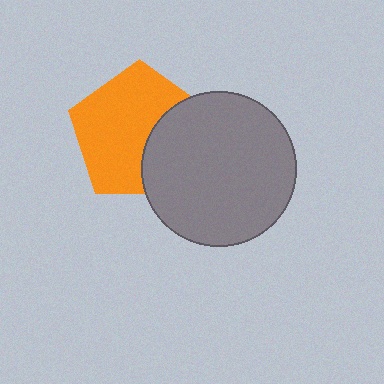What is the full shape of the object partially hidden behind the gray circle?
The partially hidden object is an orange pentagon.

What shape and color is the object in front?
The object in front is a gray circle.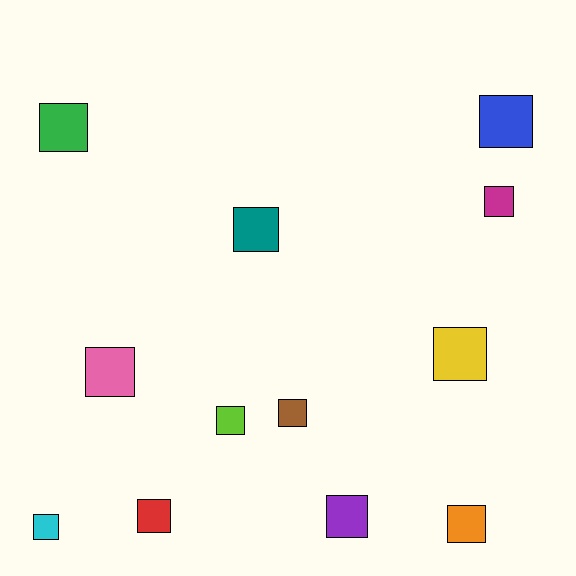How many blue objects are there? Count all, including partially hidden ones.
There is 1 blue object.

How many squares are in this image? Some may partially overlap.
There are 12 squares.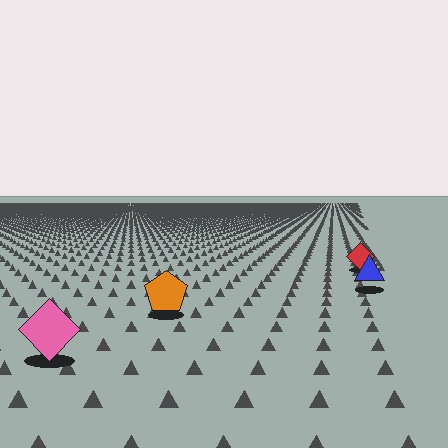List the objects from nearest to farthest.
From nearest to farthest: the pink diamond, the orange pentagon, the blue triangle, the red diamond.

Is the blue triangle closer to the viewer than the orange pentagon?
No. The orange pentagon is closer — you can tell from the texture gradient: the ground texture is coarser near it.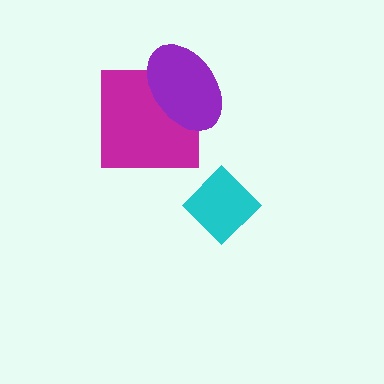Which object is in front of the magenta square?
The purple ellipse is in front of the magenta square.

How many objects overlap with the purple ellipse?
1 object overlaps with the purple ellipse.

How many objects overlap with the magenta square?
1 object overlaps with the magenta square.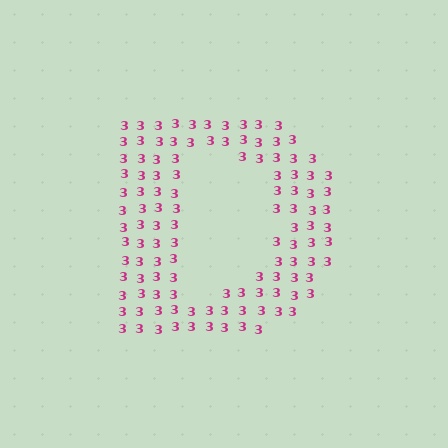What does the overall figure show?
The overall figure shows the letter D.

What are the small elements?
The small elements are digit 3's.